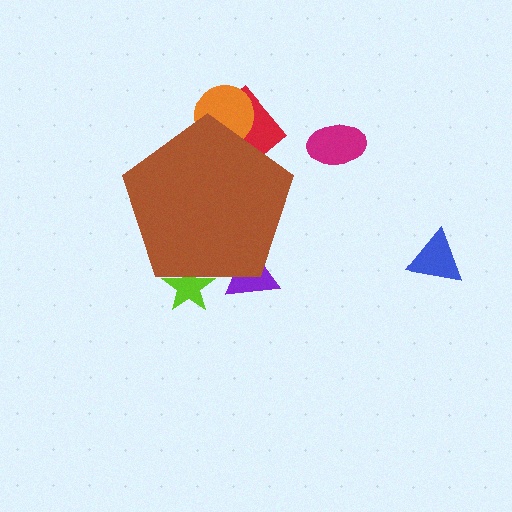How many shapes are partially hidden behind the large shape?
4 shapes are partially hidden.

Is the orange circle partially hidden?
Yes, the orange circle is partially hidden behind the brown pentagon.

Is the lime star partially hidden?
Yes, the lime star is partially hidden behind the brown pentagon.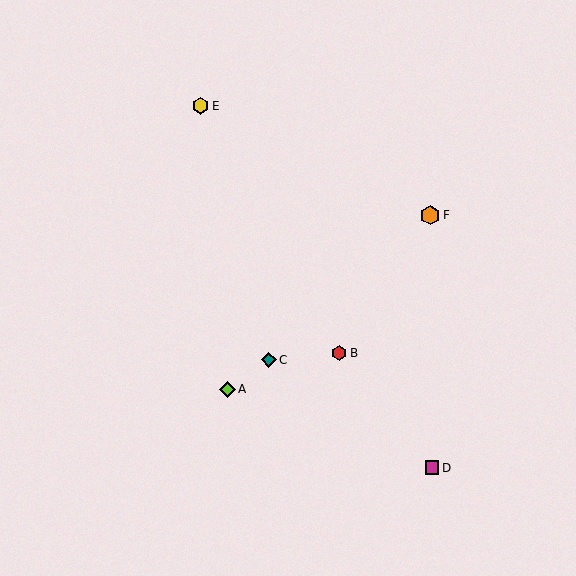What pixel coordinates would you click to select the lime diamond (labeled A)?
Click at (227, 389) to select the lime diamond A.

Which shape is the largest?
The orange hexagon (labeled F) is the largest.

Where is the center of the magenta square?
The center of the magenta square is at (432, 468).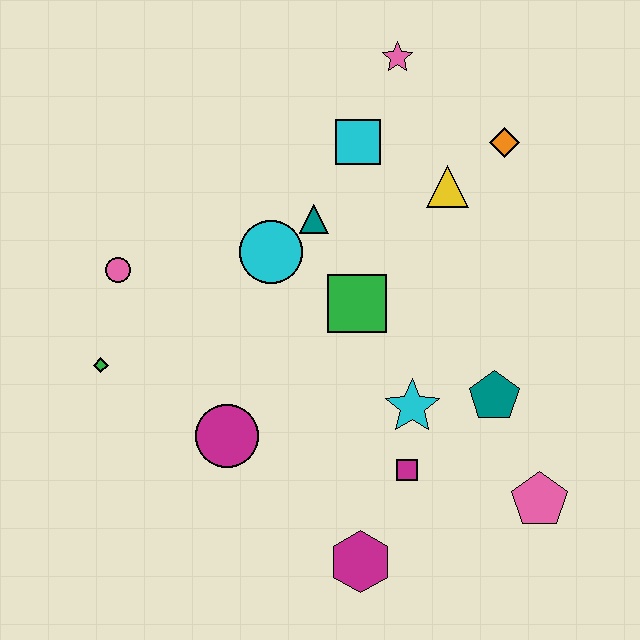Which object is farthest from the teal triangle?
The pink pentagon is farthest from the teal triangle.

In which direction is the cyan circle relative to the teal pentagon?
The cyan circle is to the left of the teal pentagon.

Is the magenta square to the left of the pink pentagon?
Yes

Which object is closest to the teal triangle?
The cyan circle is closest to the teal triangle.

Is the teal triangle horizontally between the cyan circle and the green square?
Yes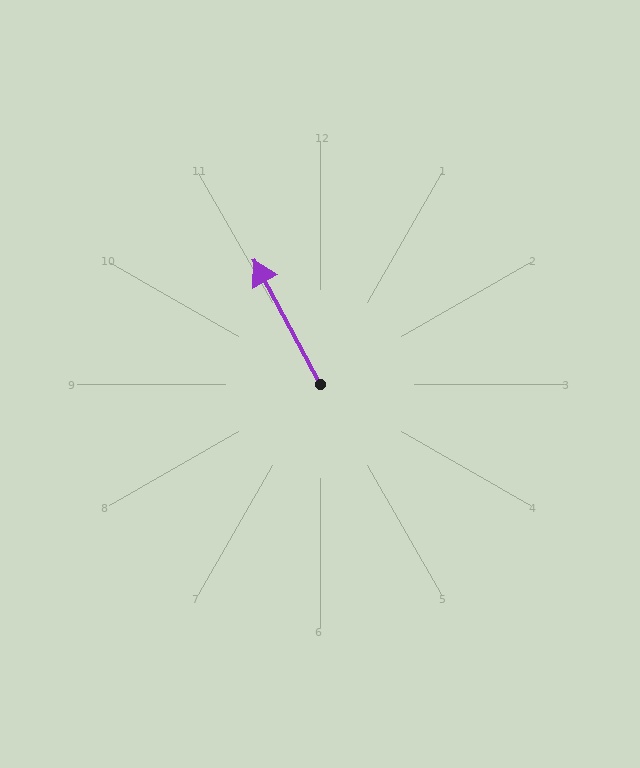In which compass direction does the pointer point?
Northwest.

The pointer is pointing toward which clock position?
Roughly 11 o'clock.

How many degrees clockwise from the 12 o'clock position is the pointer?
Approximately 332 degrees.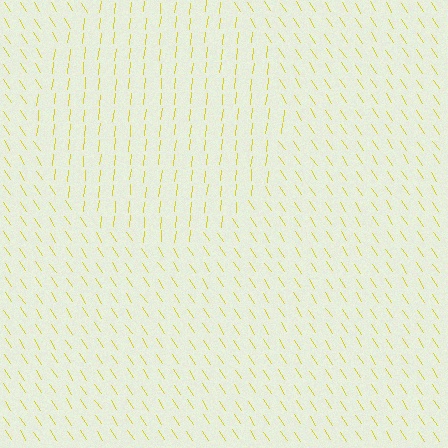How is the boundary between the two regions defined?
The boundary is defined purely by a change in line orientation (approximately 39 degrees difference). All lines are the same color and thickness.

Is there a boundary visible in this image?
Yes, there is a texture boundary formed by a change in line orientation.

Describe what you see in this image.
The image is filled with small yellow line segments. A circle region in the image has lines oriented differently from the surrounding lines, creating a visible texture boundary.